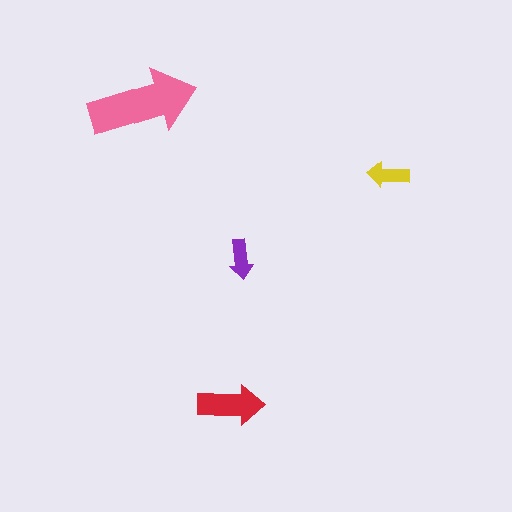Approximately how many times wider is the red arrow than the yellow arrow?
About 1.5 times wider.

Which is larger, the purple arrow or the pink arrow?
The pink one.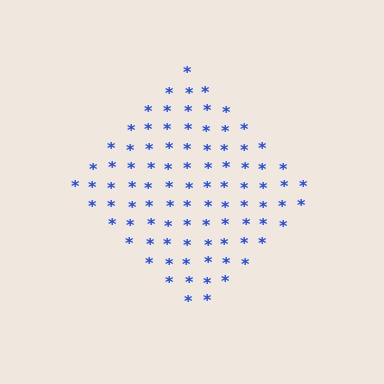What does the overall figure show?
The overall figure shows a diamond.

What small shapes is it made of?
It is made of small asterisks.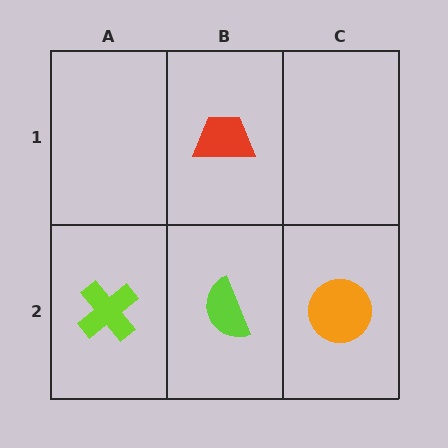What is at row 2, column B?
A lime semicircle.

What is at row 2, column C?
An orange circle.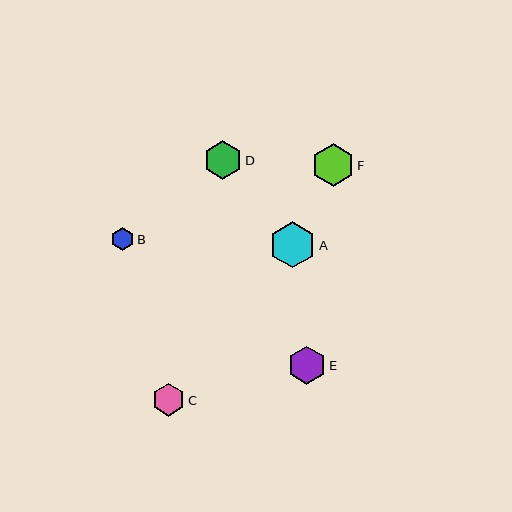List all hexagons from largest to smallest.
From largest to smallest: A, F, D, E, C, B.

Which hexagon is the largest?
Hexagon A is the largest with a size of approximately 46 pixels.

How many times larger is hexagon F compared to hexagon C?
Hexagon F is approximately 1.3 times the size of hexagon C.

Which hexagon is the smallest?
Hexagon B is the smallest with a size of approximately 23 pixels.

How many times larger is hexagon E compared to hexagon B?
Hexagon E is approximately 1.7 times the size of hexagon B.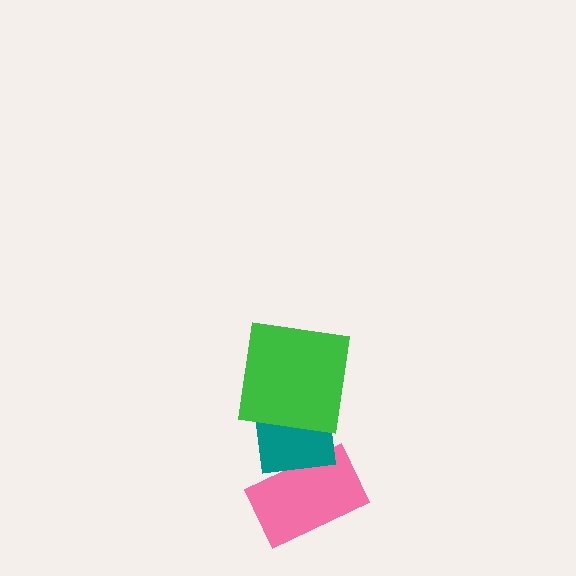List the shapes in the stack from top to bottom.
From top to bottom: the green square, the teal square, the pink rectangle.